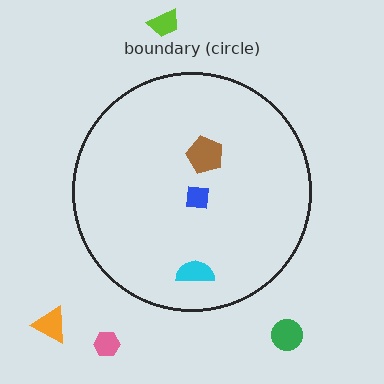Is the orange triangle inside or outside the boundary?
Outside.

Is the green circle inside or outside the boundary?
Outside.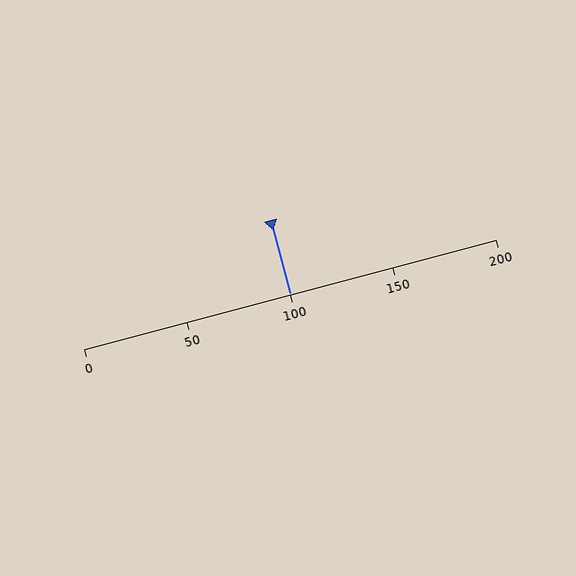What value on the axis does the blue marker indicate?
The marker indicates approximately 100.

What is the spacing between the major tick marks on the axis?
The major ticks are spaced 50 apart.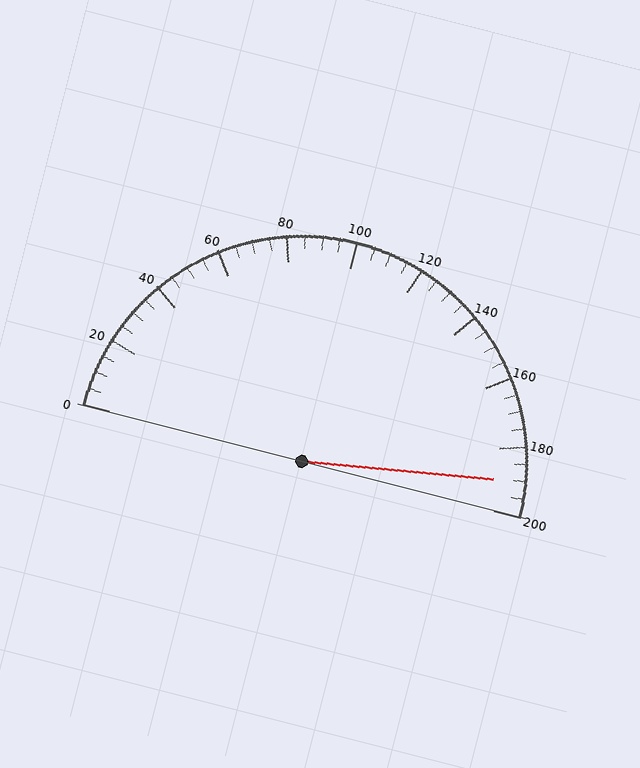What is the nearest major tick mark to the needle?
The nearest major tick mark is 200.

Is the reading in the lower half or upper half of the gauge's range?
The reading is in the upper half of the range (0 to 200).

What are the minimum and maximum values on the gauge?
The gauge ranges from 0 to 200.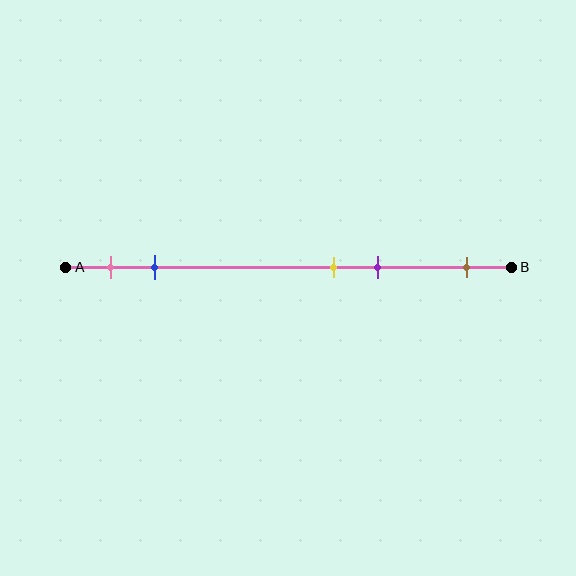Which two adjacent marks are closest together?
The yellow and purple marks are the closest adjacent pair.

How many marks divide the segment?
There are 5 marks dividing the segment.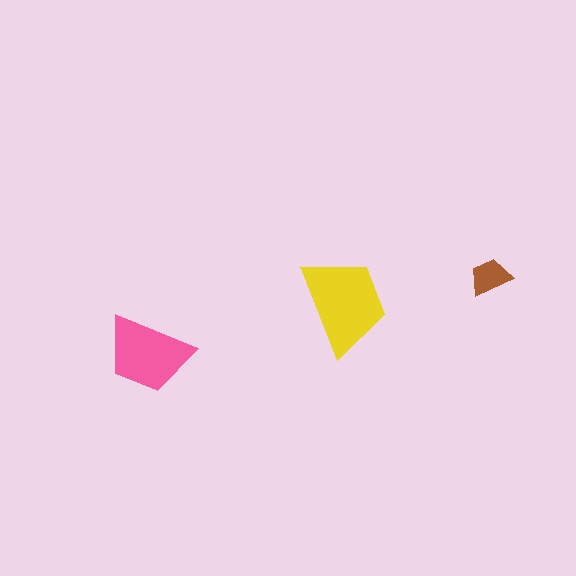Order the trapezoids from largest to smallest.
the yellow one, the pink one, the brown one.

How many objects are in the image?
There are 3 objects in the image.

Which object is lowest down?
The pink trapezoid is bottommost.